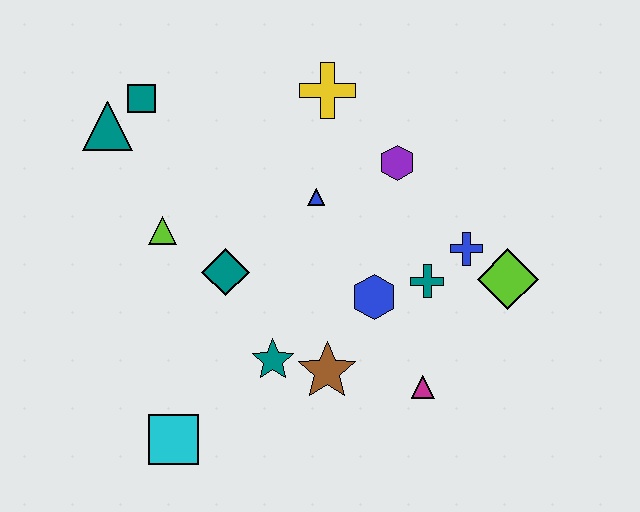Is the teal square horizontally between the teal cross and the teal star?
No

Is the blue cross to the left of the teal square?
No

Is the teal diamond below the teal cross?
No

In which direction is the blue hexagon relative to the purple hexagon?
The blue hexagon is below the purple hexagon.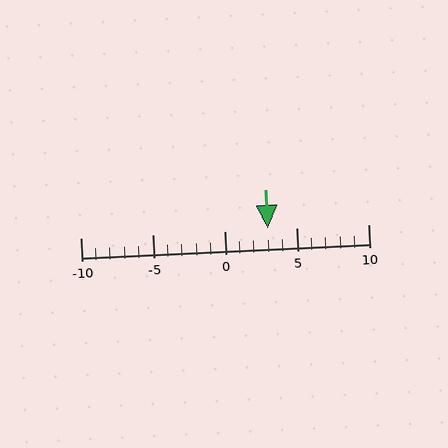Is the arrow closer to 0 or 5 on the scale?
The arrow is closer to 5.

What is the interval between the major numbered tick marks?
The major tick marks are spaced 5 units apart.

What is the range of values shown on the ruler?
The ruler shows values from -10 to 10.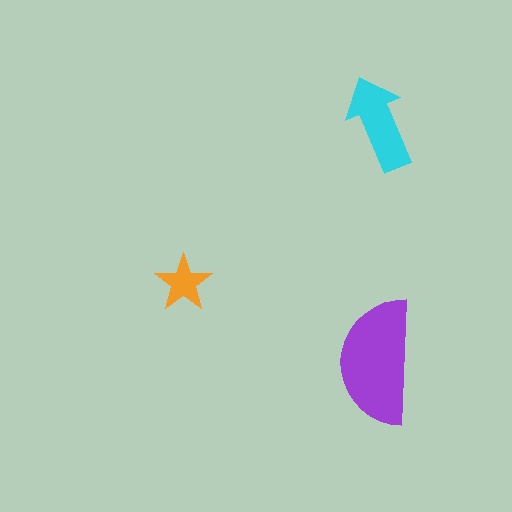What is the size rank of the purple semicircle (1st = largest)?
1st.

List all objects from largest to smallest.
The purple semicircle, the cyan arrow, the orange star.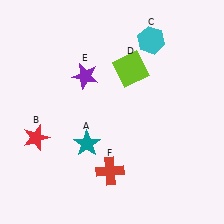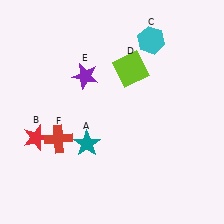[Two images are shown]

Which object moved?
The red cross (F) moved left.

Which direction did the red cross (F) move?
The red cross (F) moved left.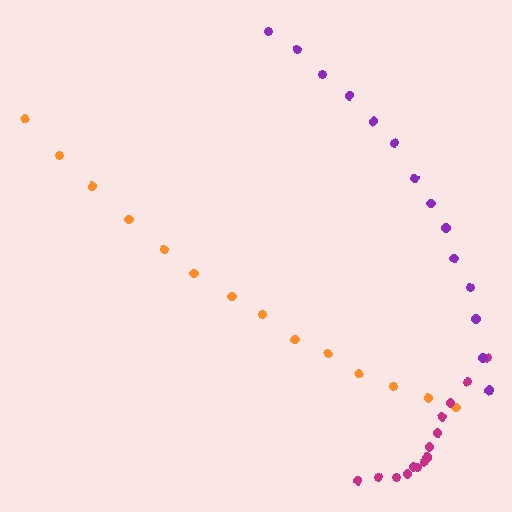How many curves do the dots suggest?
There are 3 distinct paths.